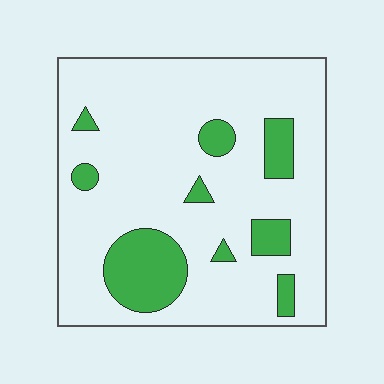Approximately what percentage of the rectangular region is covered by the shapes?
Approximately 15%.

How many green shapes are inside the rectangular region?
9.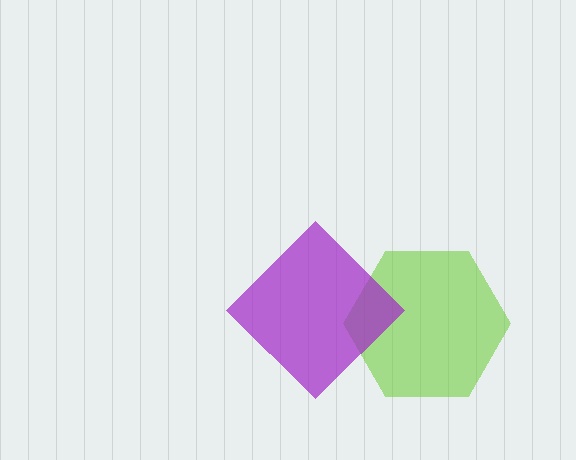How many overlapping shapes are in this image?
There are 2 overlapping shapes in the image.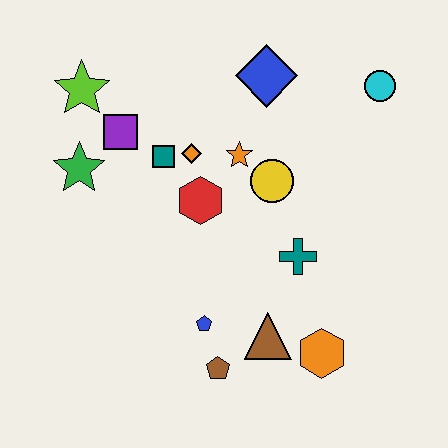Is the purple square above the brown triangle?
Yes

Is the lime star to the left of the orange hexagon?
Yes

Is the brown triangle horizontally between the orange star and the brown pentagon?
No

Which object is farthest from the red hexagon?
The cyan circle is farthest from the red hexagon.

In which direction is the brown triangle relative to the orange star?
The brown triangle is below the orange star.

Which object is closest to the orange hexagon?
The brown triangle is closest to the orange hexagon.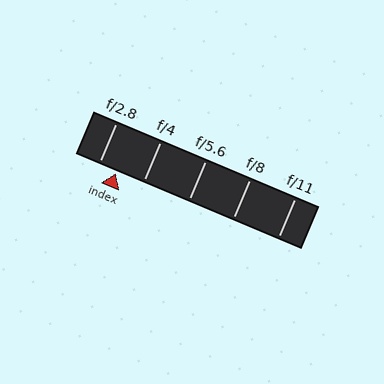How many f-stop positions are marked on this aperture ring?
There are 5 f-stop positions marked.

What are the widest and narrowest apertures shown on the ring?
The widest aperture shown is f/2.8 and the narrowest is f/11.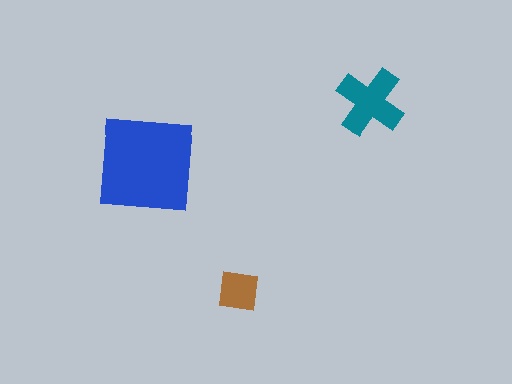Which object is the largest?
The blue square.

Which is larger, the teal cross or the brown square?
The teal cross.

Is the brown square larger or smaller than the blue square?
Smaller.